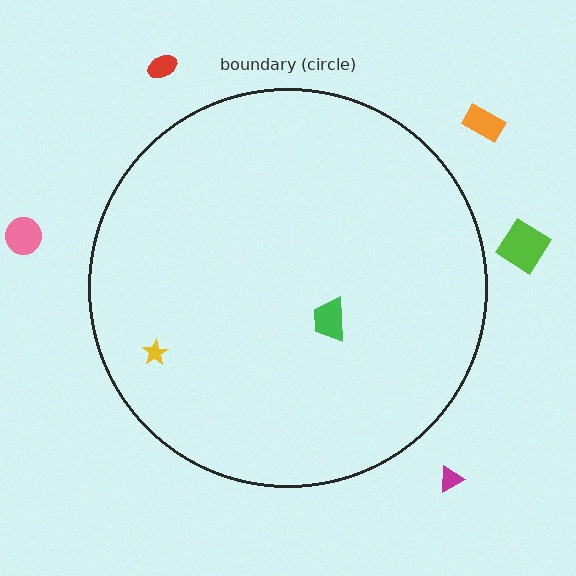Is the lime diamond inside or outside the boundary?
Outside.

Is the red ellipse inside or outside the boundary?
Outside.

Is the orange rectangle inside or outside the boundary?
Outside.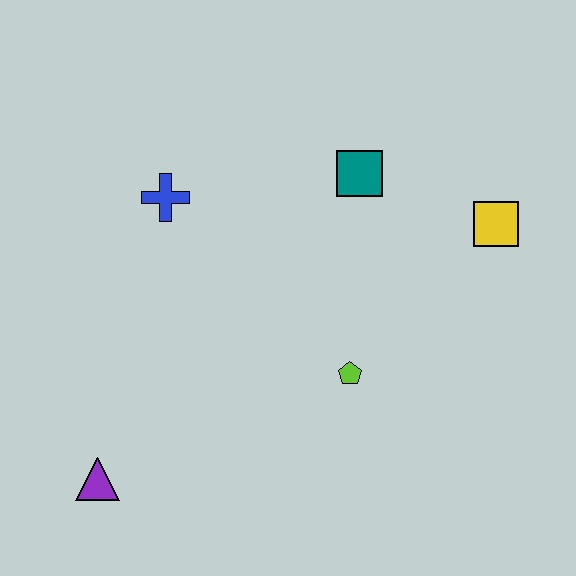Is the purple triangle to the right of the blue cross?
No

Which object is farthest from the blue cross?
The yellow square is farthest from the blue cross.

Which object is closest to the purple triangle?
The lime pentagon is closest to the purple triangle.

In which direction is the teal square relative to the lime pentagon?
The teal square is above the lime pentagon.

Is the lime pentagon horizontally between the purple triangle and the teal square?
Yes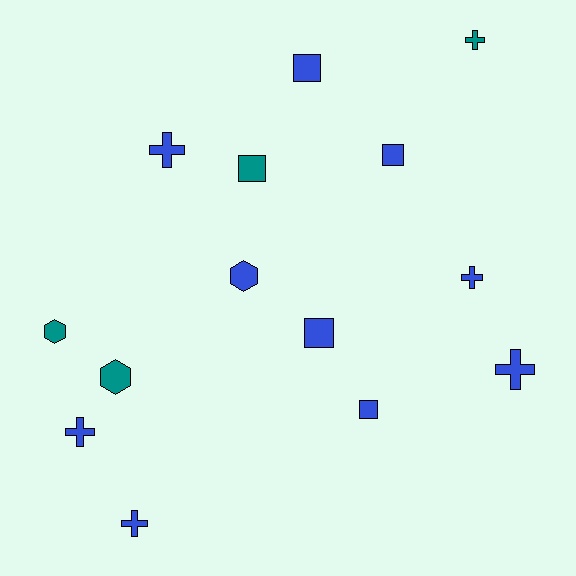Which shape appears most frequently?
Cross, with 6 objects.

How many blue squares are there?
There are 4 blue squares.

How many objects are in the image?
There are 14 objects.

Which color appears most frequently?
Blue, with 10 objects.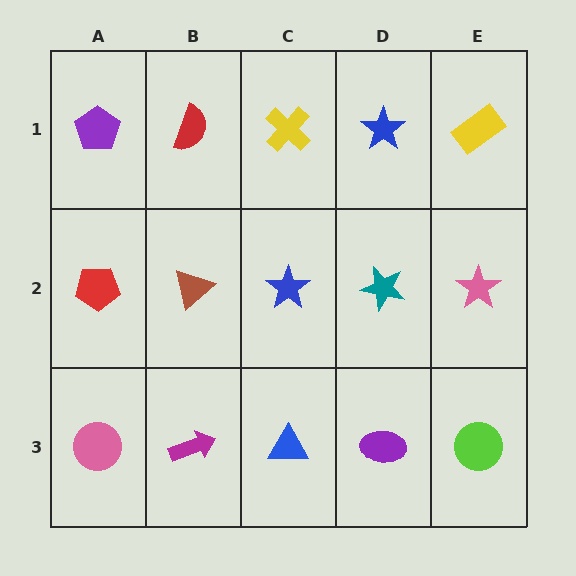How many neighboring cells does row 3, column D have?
3.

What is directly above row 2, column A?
A purple pentagon.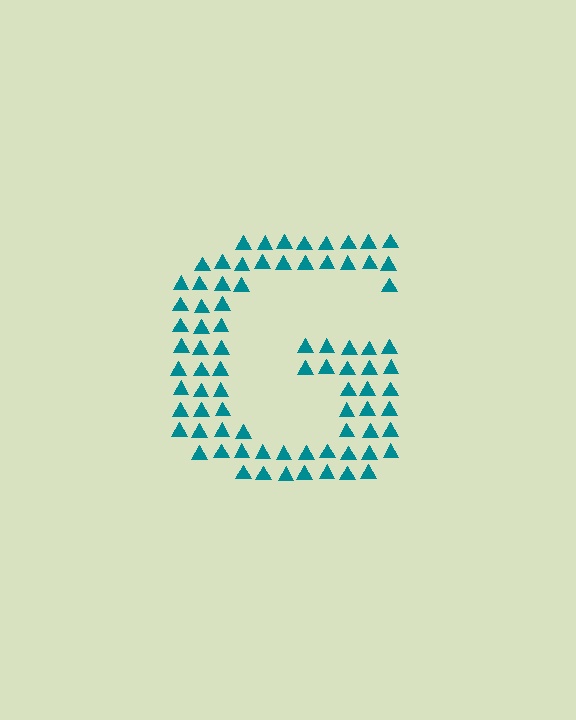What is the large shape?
The large shape is the letter G.